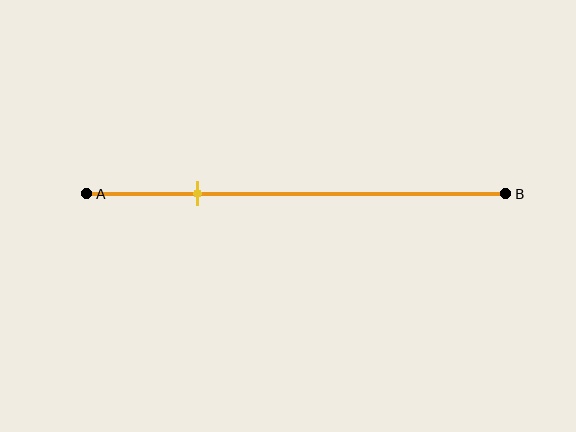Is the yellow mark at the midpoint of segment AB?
No, the mark is at about 25% from A, not at the 50% midpoint.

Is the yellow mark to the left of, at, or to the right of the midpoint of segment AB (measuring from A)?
The yellow mark is to the left of the midpoint of segment AB.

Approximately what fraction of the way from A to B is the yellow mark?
The yellow mark is approximately 25% of the way from A to B.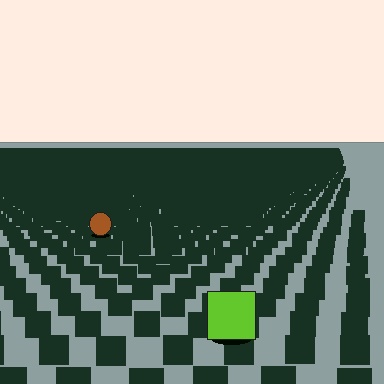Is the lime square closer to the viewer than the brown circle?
Yes. The lime square is closer — you can tell from the texture gradient: the ground texture is coarser near it.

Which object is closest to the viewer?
The lime square is closest. The texture marks near it are larger and more spread out.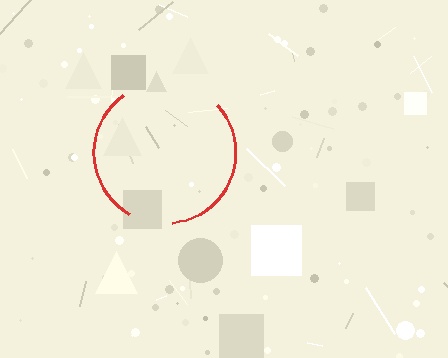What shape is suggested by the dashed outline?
The dashed outline suggests a circle.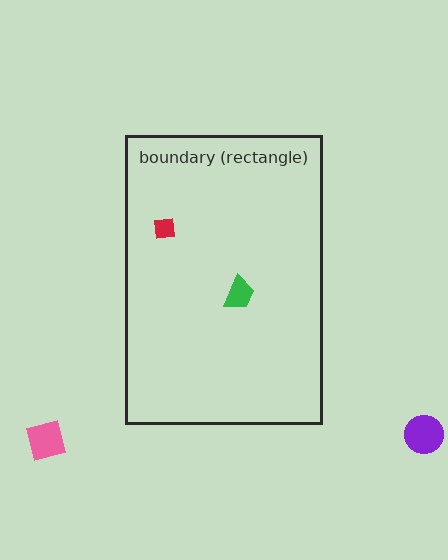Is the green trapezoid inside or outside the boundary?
Inside.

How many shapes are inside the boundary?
2 inside, 2 outside.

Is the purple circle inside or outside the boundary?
Outside.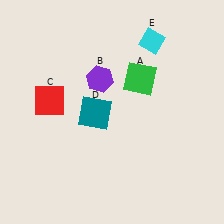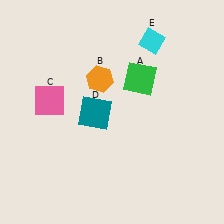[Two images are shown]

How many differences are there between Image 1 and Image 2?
There are 2 differences between the two images.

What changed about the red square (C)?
In Image 1, C is red. In Image 2, it changed to pink.